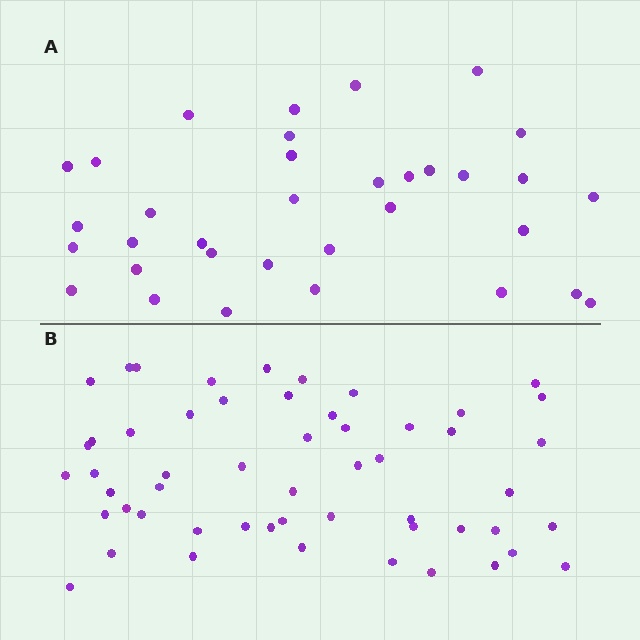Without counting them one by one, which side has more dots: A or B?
Region B (the bottom region) has more dots.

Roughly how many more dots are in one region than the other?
Region B has approximately 20 more dots than region A.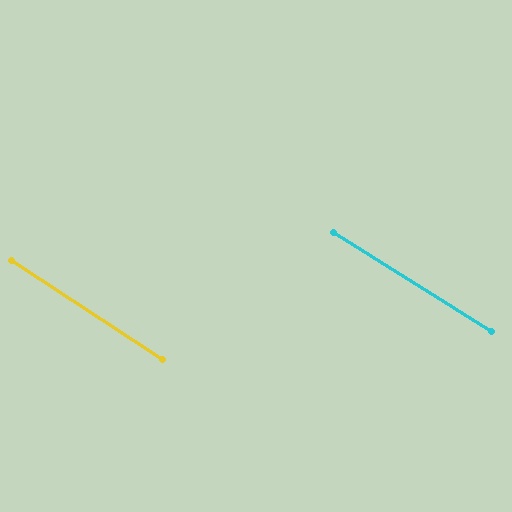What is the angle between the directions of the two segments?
Approximately 1 degree.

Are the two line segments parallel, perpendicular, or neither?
Parallel — their directions differ by only 1.1°.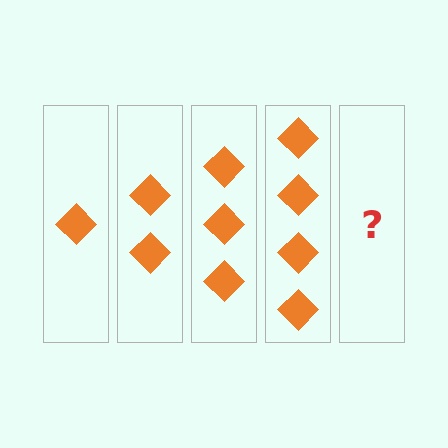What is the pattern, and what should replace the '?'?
The pattern is that each step adds one more diamond. The '?' should be 5 diamonds.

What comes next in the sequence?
The next element should be 5 diamonds.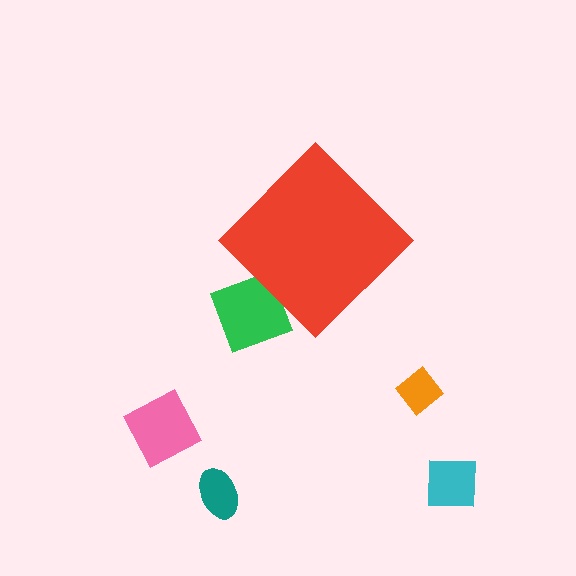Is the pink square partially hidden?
No, the pink square is fully visible.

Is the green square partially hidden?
Yes, the green square is partially hidden behind the red diamond.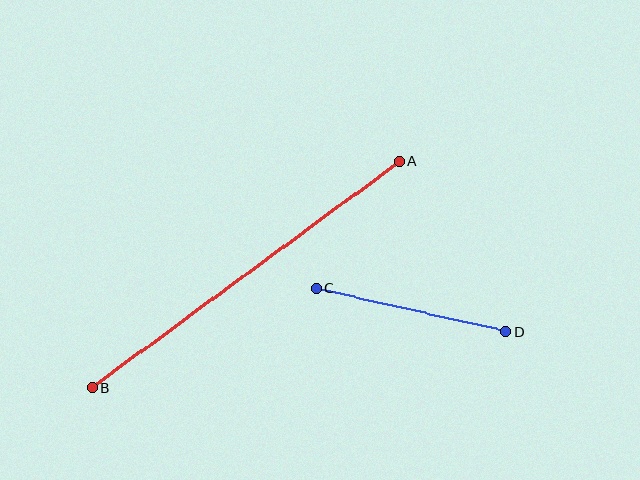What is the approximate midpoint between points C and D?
The midpoint is at approximately (411, 310) pixels.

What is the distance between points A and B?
The distance is approximately 382 pixels.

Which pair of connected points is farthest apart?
Points A and B are farthest apart.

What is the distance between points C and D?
The distance is approximately 193 pixels.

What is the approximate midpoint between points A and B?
The midpoint is at approximately (246, 274) pixels.